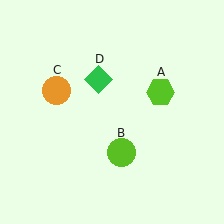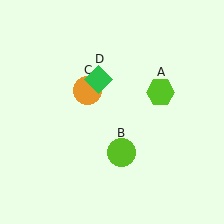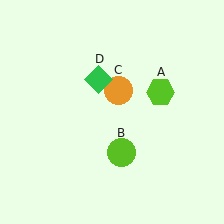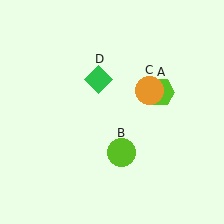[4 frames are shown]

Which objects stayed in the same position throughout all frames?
Lime hexagon (object A) and lime circle (object B) and green diamond (object D) remained stationary.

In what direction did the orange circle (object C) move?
The orange circle (object C) moved right.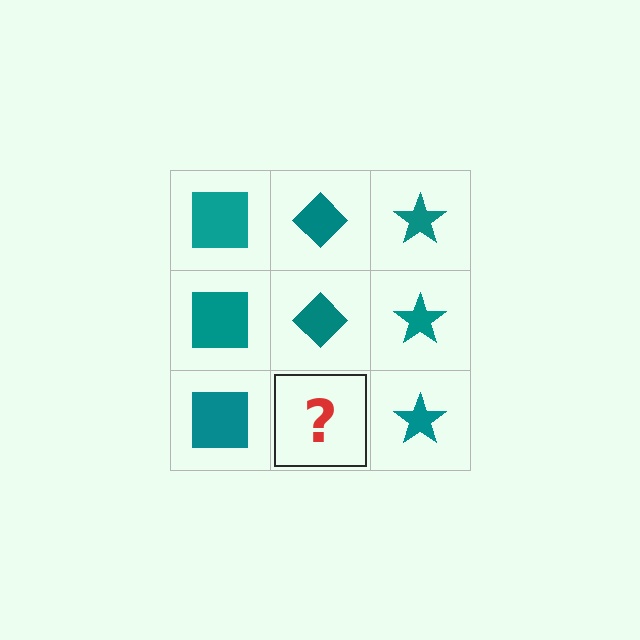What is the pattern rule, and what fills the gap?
The rule is that each column has a consistent shape. The gap should be filled with a teal diamond.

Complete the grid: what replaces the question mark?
The question mark should be replaced with a teal diamond.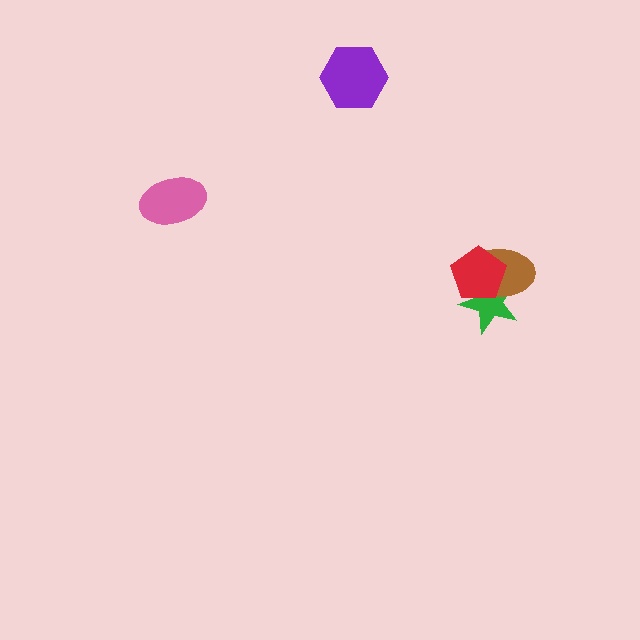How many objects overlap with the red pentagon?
2 objects overlap with the red pentagon.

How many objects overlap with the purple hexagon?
0 objects overlap with the purple hexagon.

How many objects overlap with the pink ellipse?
0 objects overlap with the pink ellipse.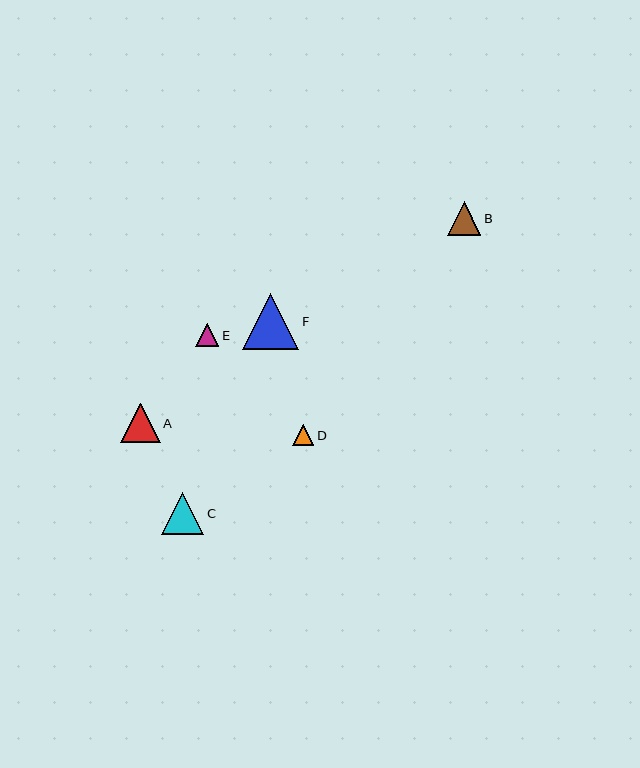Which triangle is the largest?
Triangle F is the largest with a size of approximately 57 pixels.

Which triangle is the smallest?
Triangle D is the smallest with a size of approximately 21 pixels.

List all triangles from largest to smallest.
From largest to smallest: F, C, A, B, E, D.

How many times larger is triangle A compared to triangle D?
Triangle A is approximately 1.9 times the size of triangle D.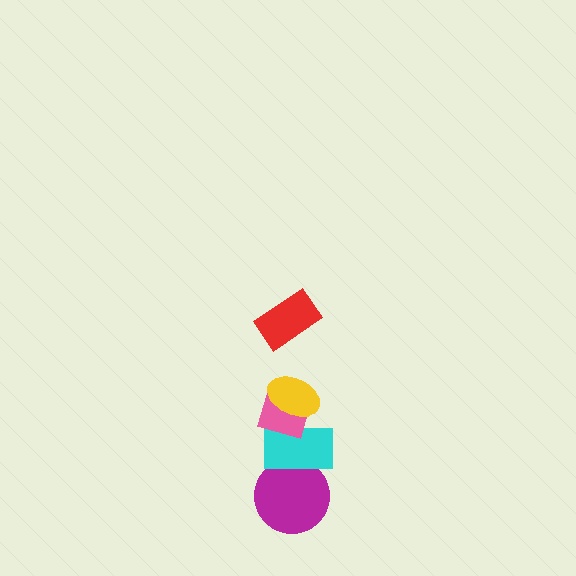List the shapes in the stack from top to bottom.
From top to bottom: the red rectangle, the yellow ellipse, the pink diamond, the cyan rectangle, the magenta circle.